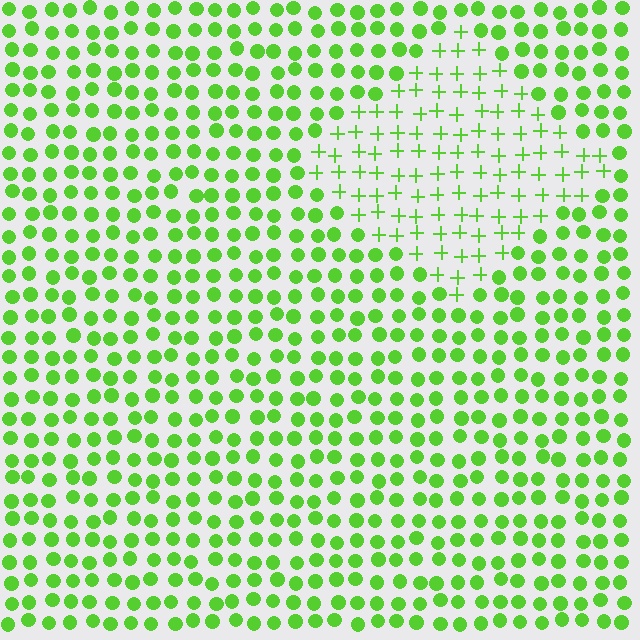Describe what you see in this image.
The image is filled with small lime elements arranged in a uniform grid. A diamond-shaped region contains plus signs, while the surrounding area contains circles. The boundary is defined purely by the change in element shape.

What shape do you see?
I see a diamond.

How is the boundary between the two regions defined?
The boundary is defined by a change in element shape: plus signs inside vs. circles outside. All elements share the same color and spacing.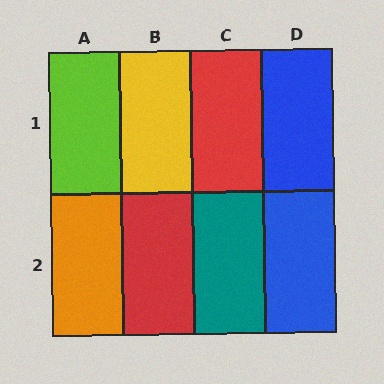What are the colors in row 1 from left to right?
Lime, yellow, red, blue.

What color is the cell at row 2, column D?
Blue.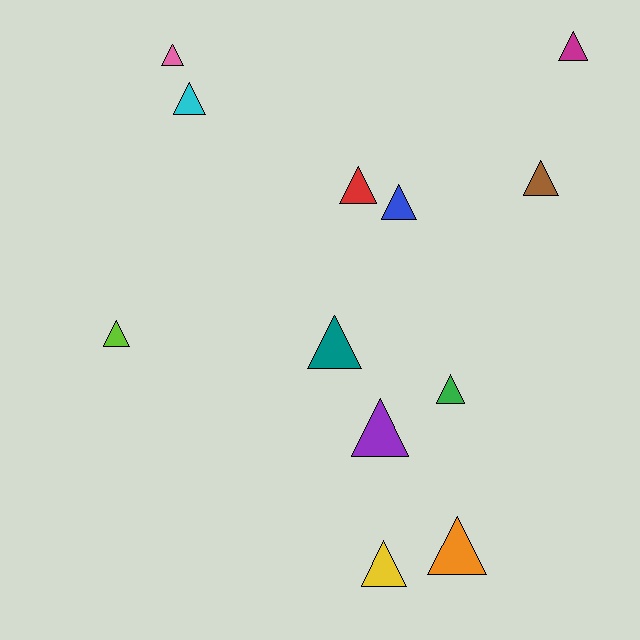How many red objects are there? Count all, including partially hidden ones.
There is 1 red object.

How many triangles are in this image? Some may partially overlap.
There are 12 triangles.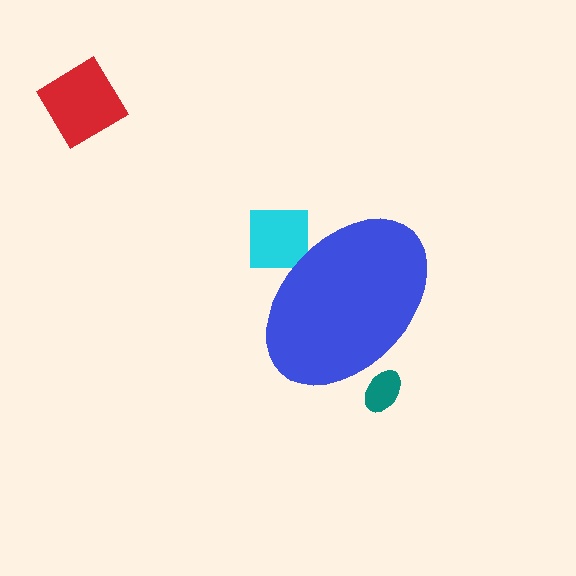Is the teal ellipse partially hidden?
Yes, the teal ellipse is partially hidden behind the blue ellipse.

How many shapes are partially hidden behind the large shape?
2 shapes are partially hidden.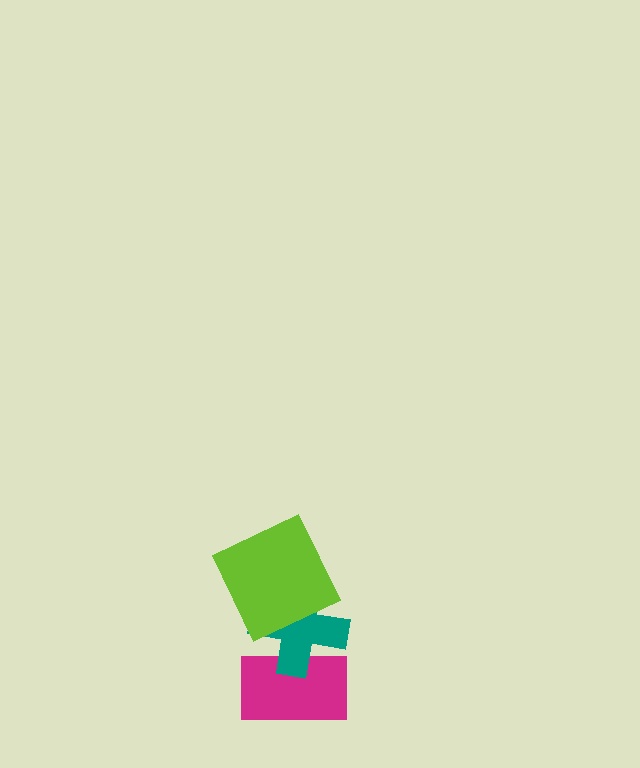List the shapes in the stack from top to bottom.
From top to bottom: the lime square, the teal cross, the magenta rectangle.